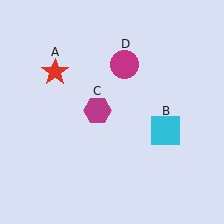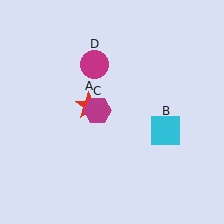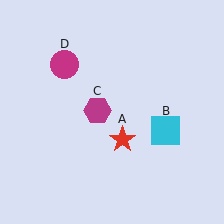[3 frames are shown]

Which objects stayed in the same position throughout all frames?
Cyan square (object B) and magenta hexagon (object C) remained stationary.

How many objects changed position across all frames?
2 objects changed position: red star (object A), magenta circle (object D).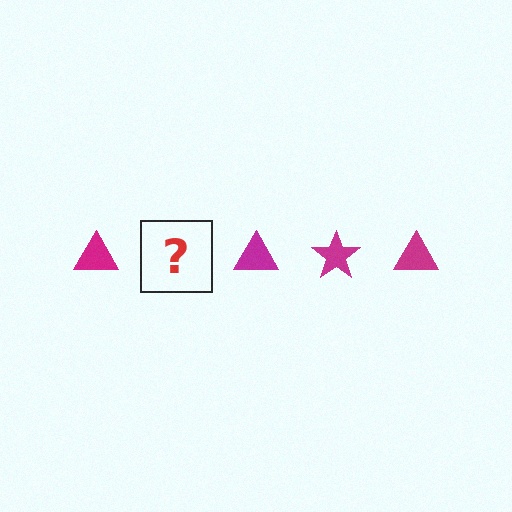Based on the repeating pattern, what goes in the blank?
The blank should be a magenta star.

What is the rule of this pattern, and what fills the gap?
The rule is that the pattern cycles through triangle, star shapes in magenta. The gap should be filled with a magenta star.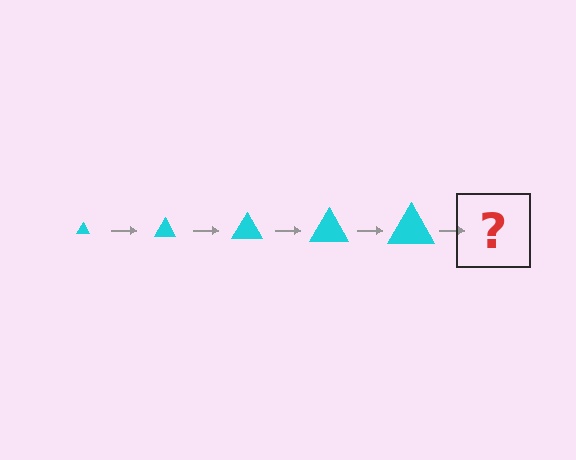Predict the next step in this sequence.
The next step is a cyan triangle, larger than the previous one.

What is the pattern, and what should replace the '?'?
The pattern is that the triangle gets progressively larger each step. The '?' should be a cyan triangle, larger than the previous one.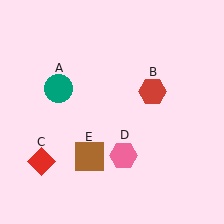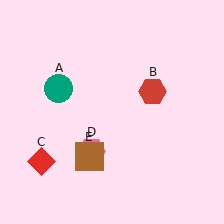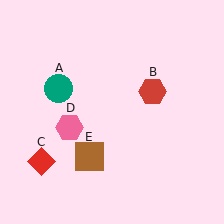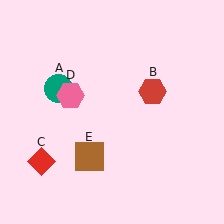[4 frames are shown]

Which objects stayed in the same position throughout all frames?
Teal circle (object A) and red hexagon (object B) and red diamond (object C) and brown square (object E) remained stationary.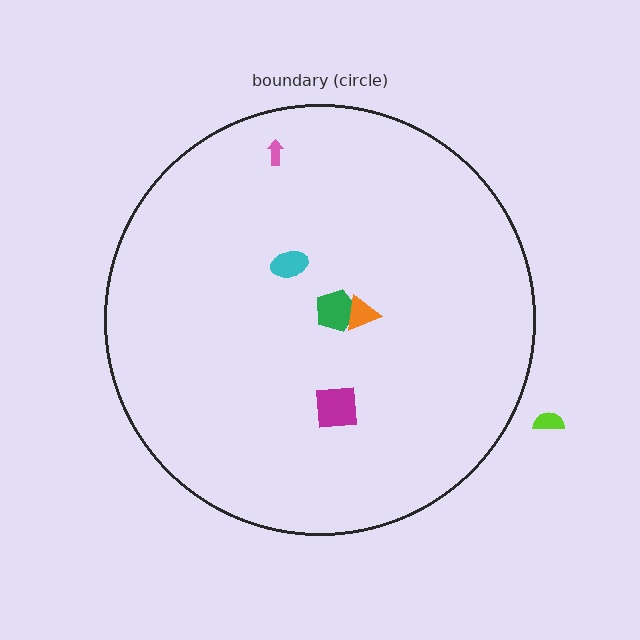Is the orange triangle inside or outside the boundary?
Inside.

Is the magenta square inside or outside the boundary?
Inside.